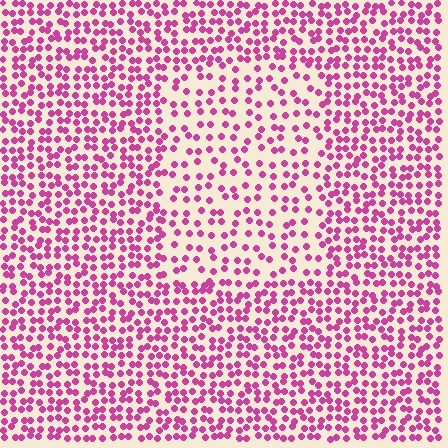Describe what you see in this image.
The image contains small magenta elements arranged at two different densities. A rectangle-shaped region is visible where the elements are less densely packed than the surrounding area.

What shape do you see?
I see a rectangle.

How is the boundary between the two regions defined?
The boundary is defined by a change in element density (approximately 1.8x ratio). All elements are the same color, size, and shape.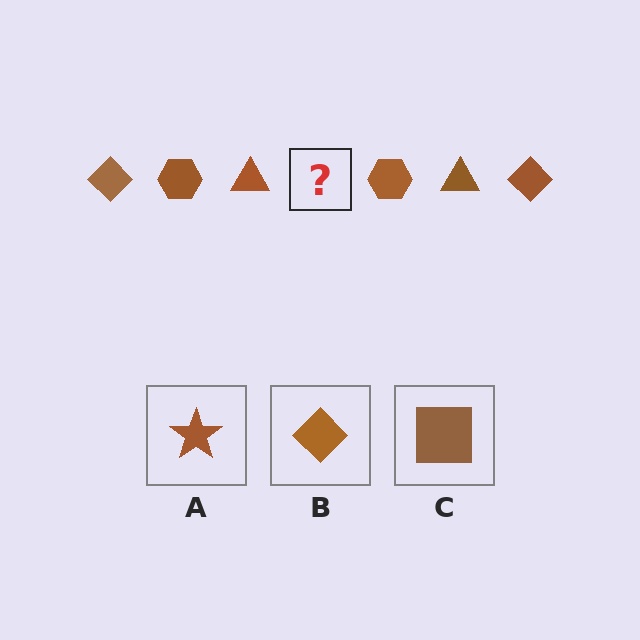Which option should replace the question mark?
Option B.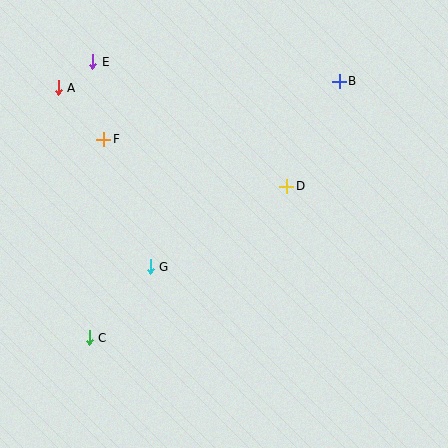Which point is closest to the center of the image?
Point D at (287, 186) is closest to the center.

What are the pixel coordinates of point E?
Point E is at (93, 62).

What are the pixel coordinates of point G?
Point G is at (150, 267).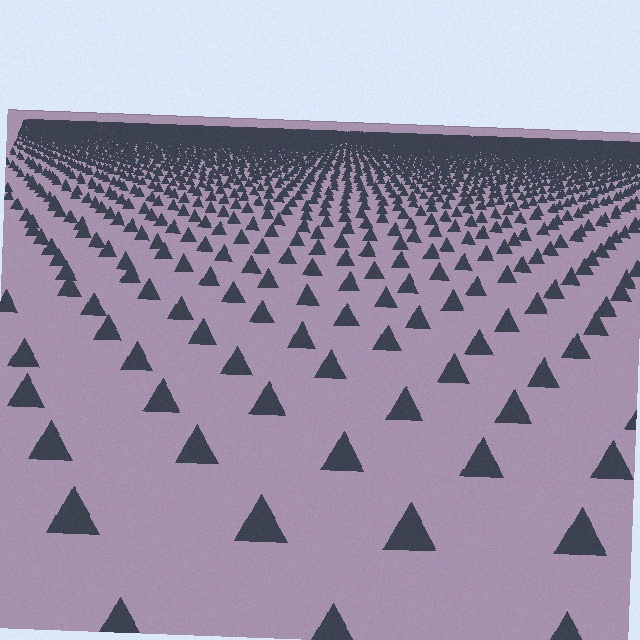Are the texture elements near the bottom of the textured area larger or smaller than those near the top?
Larger. Near the bottom, elements are closer to the viewer and appear at a bigger on-screen size.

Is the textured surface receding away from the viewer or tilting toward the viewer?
The surface is receding away from the viewer. Texture elements get smaller and denser toward the top.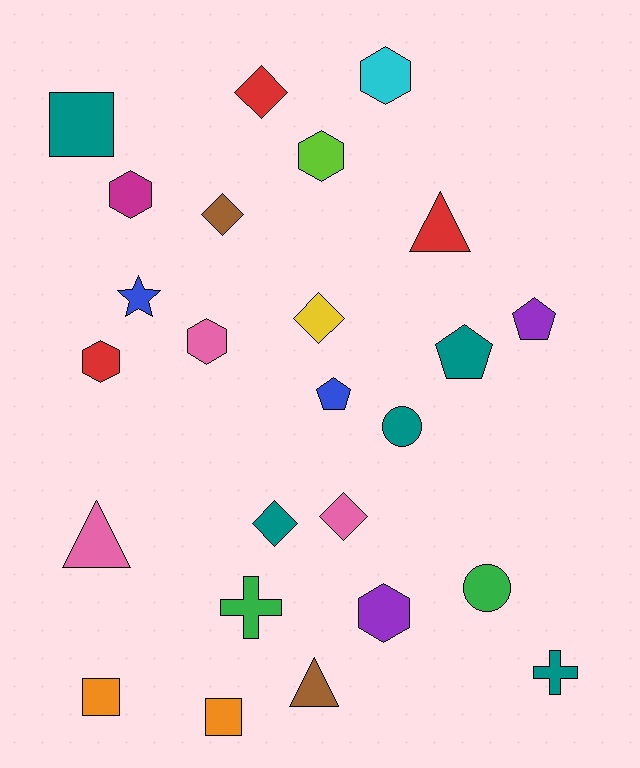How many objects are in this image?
There are 25 objects.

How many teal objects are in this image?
There are 5 teal objects.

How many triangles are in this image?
There are 3 triangles.